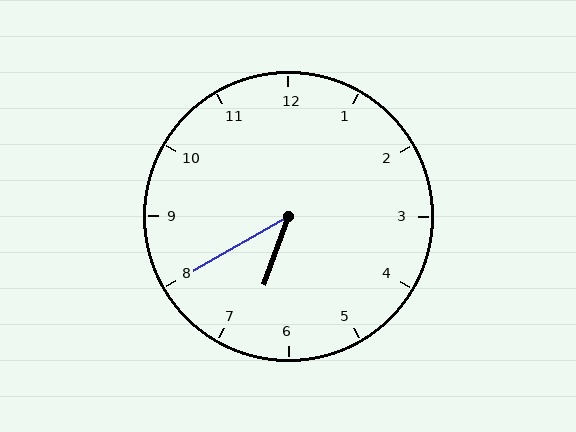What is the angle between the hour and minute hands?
Approximately 40 degrees.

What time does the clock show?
6:40.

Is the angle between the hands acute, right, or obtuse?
It is acute.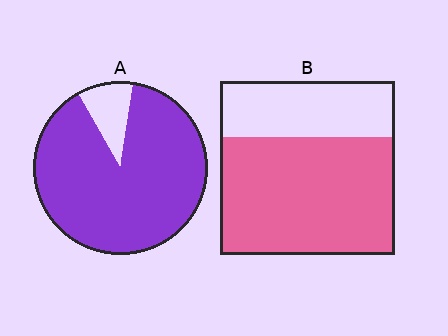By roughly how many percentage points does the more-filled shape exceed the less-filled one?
By roughly 20 percentage points (A over B).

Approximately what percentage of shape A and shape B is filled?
A is approximately 90% and B is approximately 70%.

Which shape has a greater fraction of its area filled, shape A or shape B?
Shape A.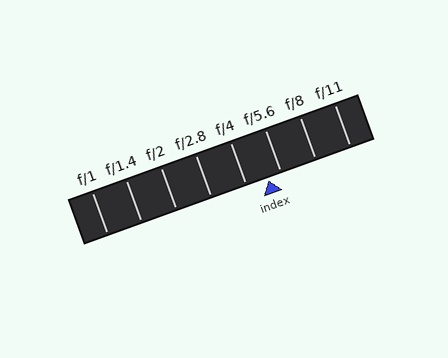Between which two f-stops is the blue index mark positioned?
The index mark is between f/4 and f/5.6.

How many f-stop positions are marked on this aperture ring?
There are 8 f-stop positions marked.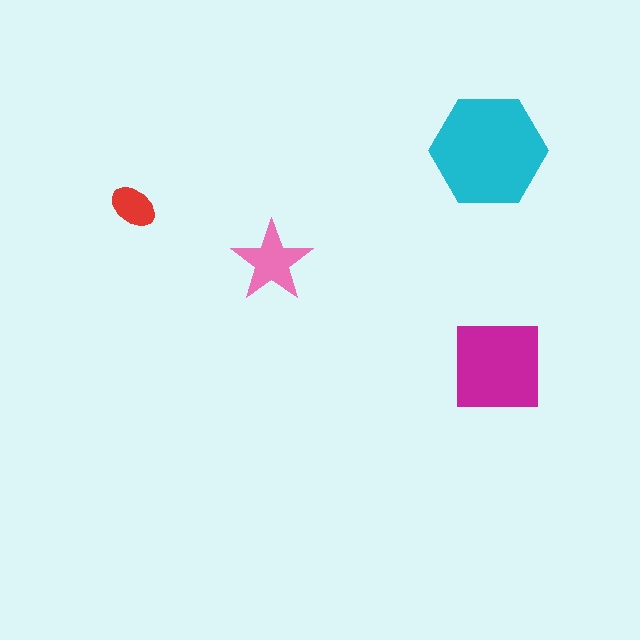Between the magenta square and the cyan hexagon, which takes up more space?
The cyan hexagon.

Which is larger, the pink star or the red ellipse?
The pink star.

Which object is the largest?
The cyan hexagon.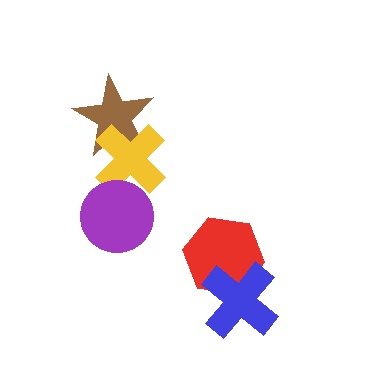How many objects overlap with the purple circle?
1 object overlaps with the purple circle.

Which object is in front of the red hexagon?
The blue cross is in front of the red hexagon.